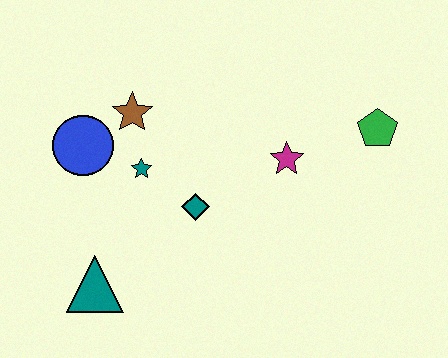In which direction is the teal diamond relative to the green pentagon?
The teal diamond is to the left of the green pentagon.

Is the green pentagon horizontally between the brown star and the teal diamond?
No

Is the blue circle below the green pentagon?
Yes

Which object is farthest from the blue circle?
The green pentagon is farthest from the blue circle.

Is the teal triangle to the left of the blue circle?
No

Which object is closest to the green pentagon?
The magenta star is closest to the green pentagon.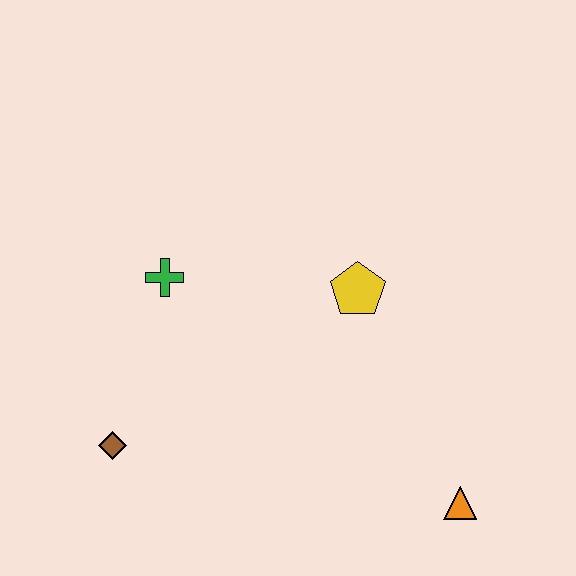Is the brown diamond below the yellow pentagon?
Yes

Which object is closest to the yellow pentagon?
The green cross is closest to the yellow pentagon.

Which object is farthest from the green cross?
The orange triangle is farthest from the green cross.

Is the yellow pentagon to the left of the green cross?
No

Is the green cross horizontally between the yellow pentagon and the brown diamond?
Yes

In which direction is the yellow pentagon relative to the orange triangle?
The yellow pentagon is above the orange triangle.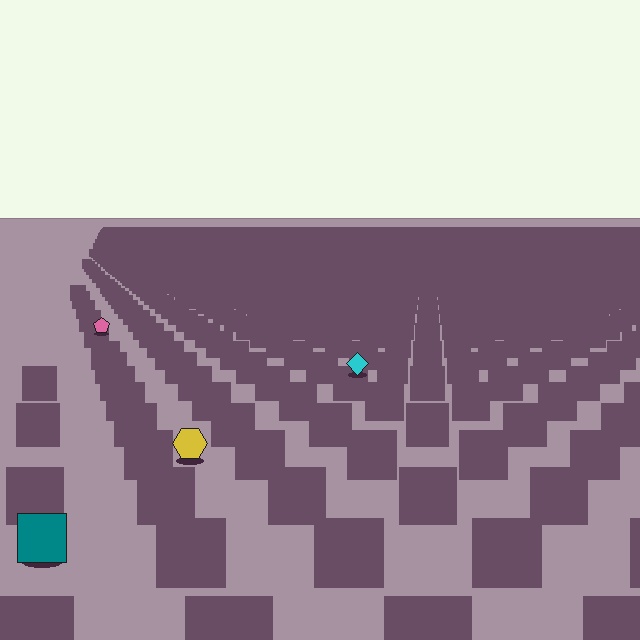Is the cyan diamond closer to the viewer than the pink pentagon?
Yes. The cyan diamond is closer — you can tell from the texture gradient: the ground texture is coarser near it.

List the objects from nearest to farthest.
From nearest to farthest: the teal square, the yellow hexagon, the cyan diamond, the pink pentagon.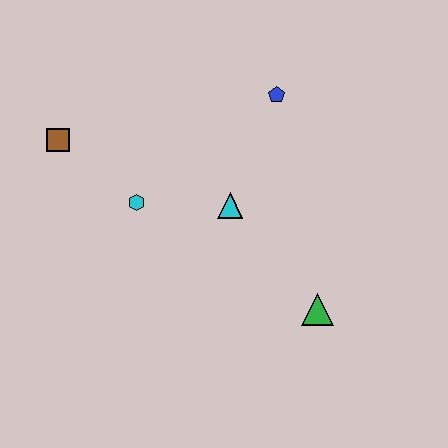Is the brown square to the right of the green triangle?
No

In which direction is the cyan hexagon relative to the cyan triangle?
The cyan hexagon is to the left of the cyan triangle.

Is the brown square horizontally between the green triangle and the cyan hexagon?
No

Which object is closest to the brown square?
The cyan hexagon is closest to the brown square.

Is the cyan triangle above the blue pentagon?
No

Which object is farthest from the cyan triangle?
The brown square is farthest from the cyan triangle.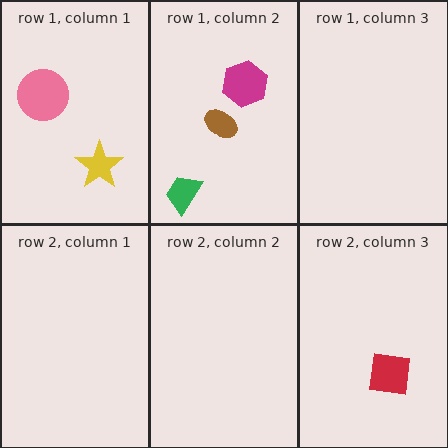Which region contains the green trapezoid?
The row 1, column 2 region.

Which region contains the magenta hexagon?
The row 1, column 2 region.